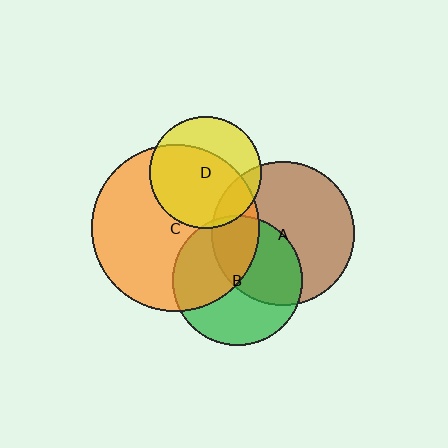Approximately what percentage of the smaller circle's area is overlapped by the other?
Approximately 45%.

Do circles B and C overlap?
Yes.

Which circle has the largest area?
Circle C (orange).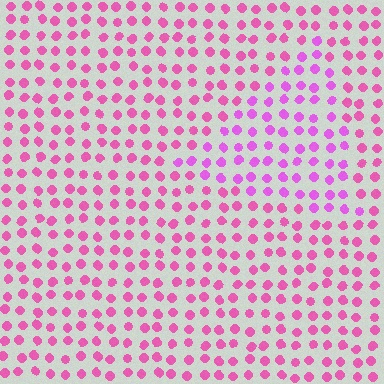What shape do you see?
I see a triangle.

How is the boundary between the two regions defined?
The boundary is defined purely by a slight shift in hue (about 25 degrees). Spacing, size, and orientation are identical on both sides.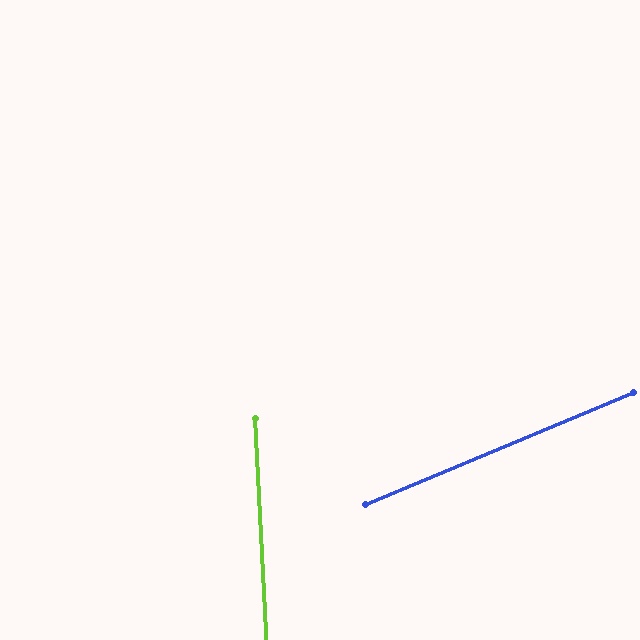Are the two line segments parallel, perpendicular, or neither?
Neither parallel nor perpendicular — they differ by about 70°.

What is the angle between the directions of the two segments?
Approximately 70 degrees.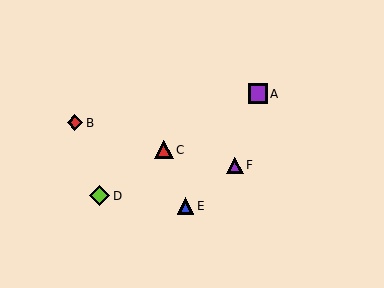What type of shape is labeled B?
Shape B is a red diamond.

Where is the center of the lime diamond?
The center of the lime diamond is at (100, 196).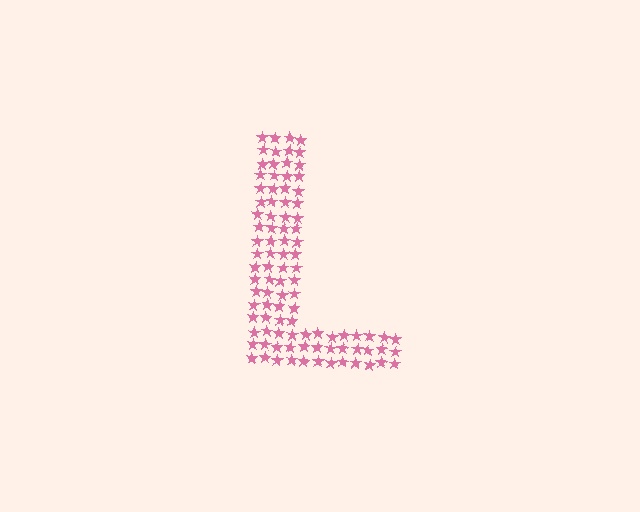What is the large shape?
The large shape is the letter L.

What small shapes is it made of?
It is made of small stars.